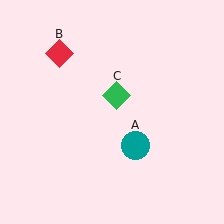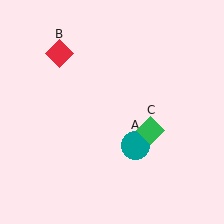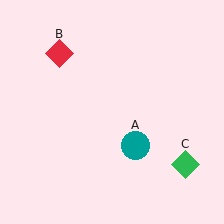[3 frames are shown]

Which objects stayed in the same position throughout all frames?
Teal circle (object A) and red diamond (object B) remained stationary.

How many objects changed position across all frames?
1 object changed position: green diamond (object C).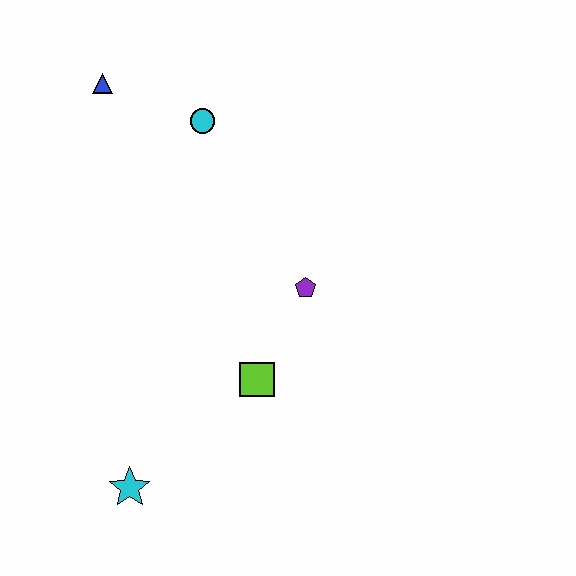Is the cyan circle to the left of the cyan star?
No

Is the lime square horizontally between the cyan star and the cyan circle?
No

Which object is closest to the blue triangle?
The cyan circle is closest to the blue triangle.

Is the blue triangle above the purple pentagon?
Yes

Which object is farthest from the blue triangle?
The cyan star is farthest from the blue triangle.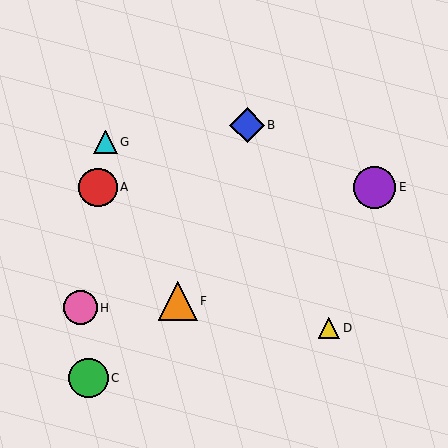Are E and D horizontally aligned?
No, E is at y≈187 and D is at y≈328.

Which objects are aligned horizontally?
Objects A, E are aligned horizontally.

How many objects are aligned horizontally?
2 objects (A, E) are aligned horizontally.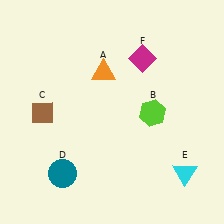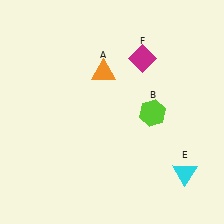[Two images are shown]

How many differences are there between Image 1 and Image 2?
There are 2 differences between the two images.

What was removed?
The teal circle (D), the brown diamond (C) were removed in Image 2.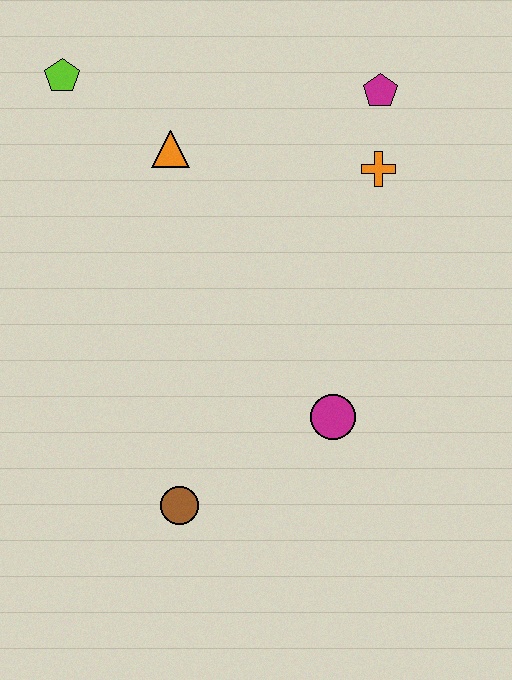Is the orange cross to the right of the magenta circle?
Yes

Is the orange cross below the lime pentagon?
Yes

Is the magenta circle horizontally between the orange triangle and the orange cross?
Yes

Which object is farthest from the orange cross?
The brown circle is farthest from the orange cross.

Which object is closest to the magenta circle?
The brown circle is closest to the magenta circle.